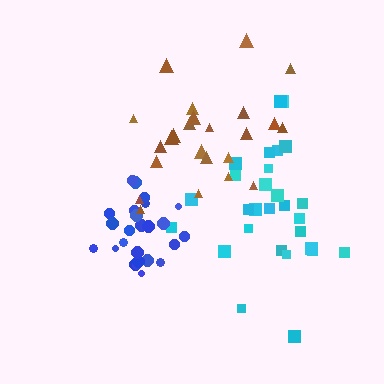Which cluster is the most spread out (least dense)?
Brown.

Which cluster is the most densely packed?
Blue.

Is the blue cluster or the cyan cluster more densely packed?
Blue.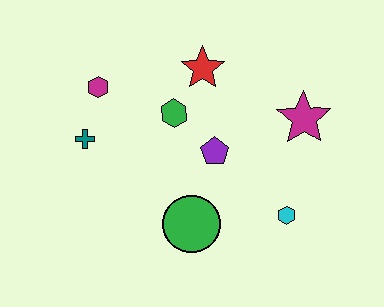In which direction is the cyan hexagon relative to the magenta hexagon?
The cyan hexagon is to the right of the magenta hexagon.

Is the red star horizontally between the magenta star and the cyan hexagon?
No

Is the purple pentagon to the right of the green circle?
Yes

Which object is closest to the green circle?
The purple pentagon is closest to the green circle.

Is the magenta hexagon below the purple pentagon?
No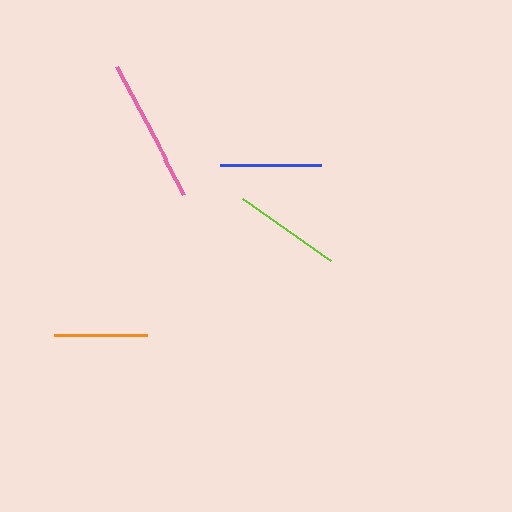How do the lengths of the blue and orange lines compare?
The blue and orange lines are approximately the same length.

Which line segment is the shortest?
The orange line is the shortest at approximately 93 pixels.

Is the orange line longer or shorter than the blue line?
The blue line is longer than the orange line.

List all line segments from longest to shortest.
From longest to shortest: pink, lime, blue, orange.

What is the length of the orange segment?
The orange segment is approximately 93 pixels long.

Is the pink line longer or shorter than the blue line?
The pink line is longer than the blue line.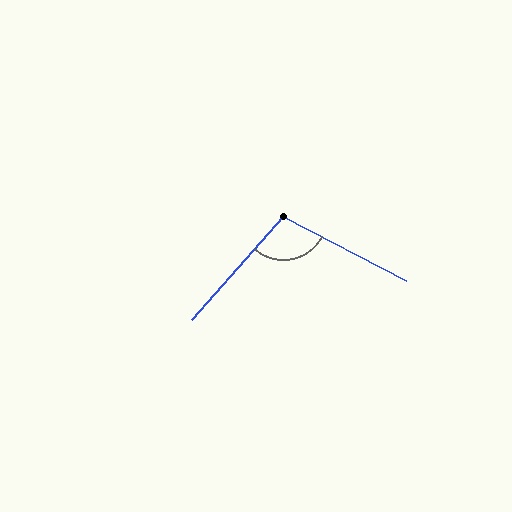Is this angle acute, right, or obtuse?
It is obtuse.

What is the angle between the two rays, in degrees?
Approximately 105 degrees.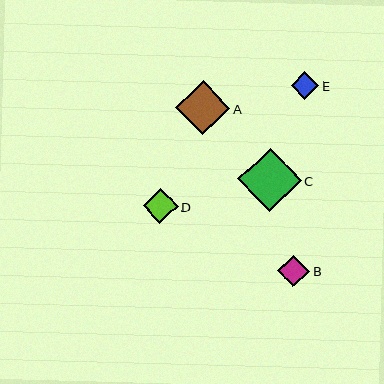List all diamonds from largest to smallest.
From largest to smallest: C, A, D, B, E.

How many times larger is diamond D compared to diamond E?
Diamond D is approximately 1.2 times the size of diamond E.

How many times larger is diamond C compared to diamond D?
Diamond C is approximately 1.8 times the size of diamond D.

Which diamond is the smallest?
Diamond E is the smallest with a size of approximately 28 pixels.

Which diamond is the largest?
Diamond C is the largest with a size of approximately 63 pixels.